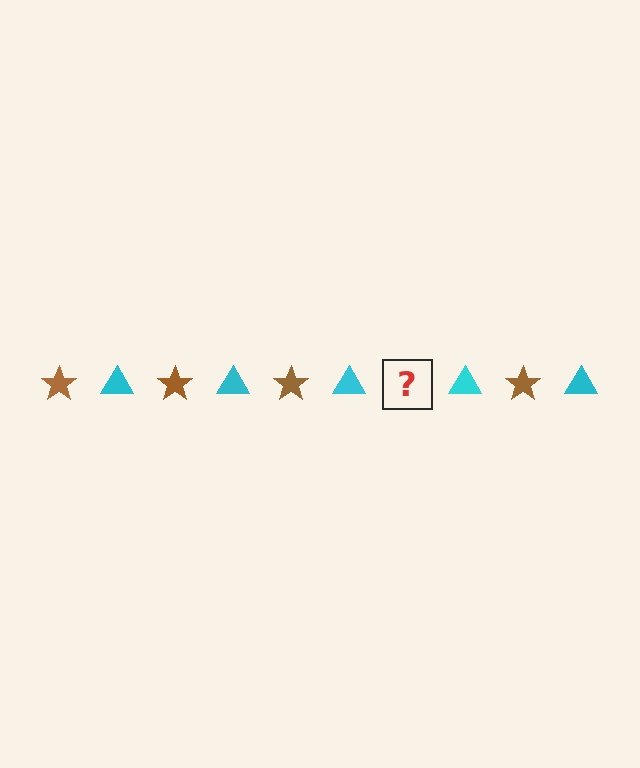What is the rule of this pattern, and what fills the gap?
The rule is that the pattern alternates between brown star and cyan triangle. The gap should be filled with a brown star.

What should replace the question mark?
The question mark should be replaced with a brown star.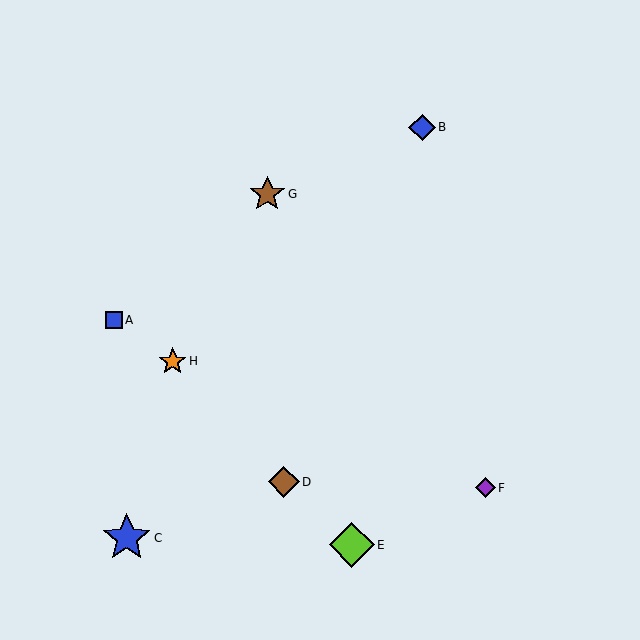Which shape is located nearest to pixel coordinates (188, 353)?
The orange star (labeled H) at (173, 361) is nearest to that location.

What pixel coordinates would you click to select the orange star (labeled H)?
Click at (173, 361) to select the orange star H.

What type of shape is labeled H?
Shape H is an orange star.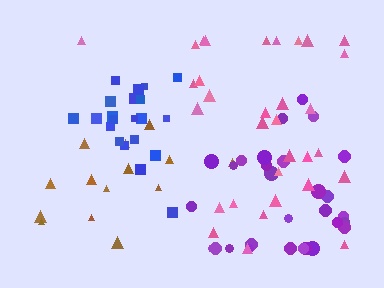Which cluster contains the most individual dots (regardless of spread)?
Pink (32).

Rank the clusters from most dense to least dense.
blue, purple, pink, brown.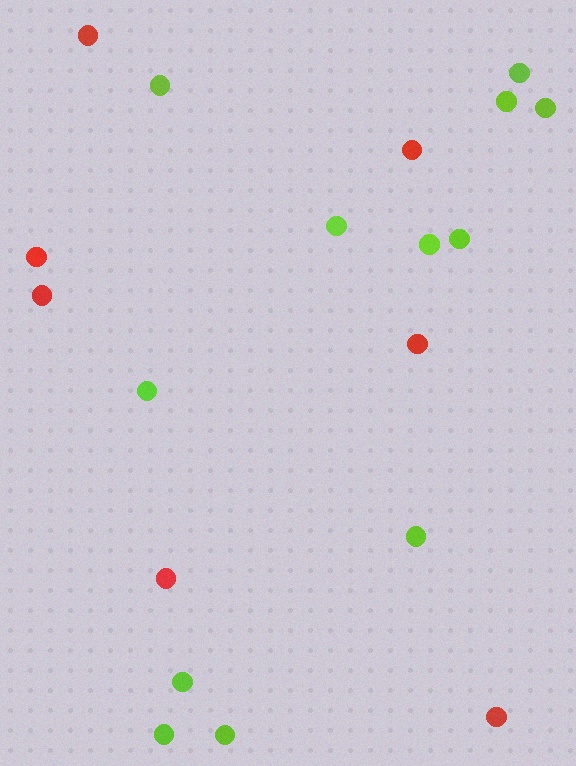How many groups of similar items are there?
There are 2 groups: one group of lime circles (12) and one group of red circles (7).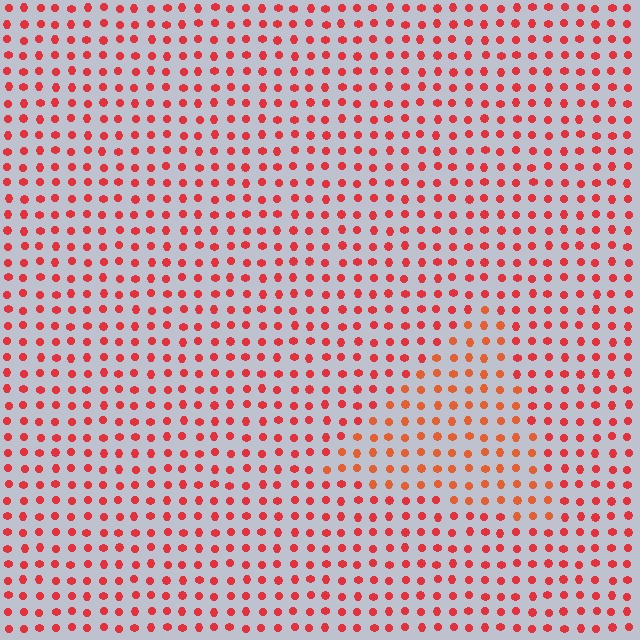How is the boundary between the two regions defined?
The boundary is defined purely by a slight shift in hue (about 19 degrees). Spacing, size, and orientation are identical on both sides.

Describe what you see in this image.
The image is filled with small red elements in a uniform arrangement. A triangle-shaped region is visible where the elements are tinted to a slightly different hue, forming a subtle color boundary.